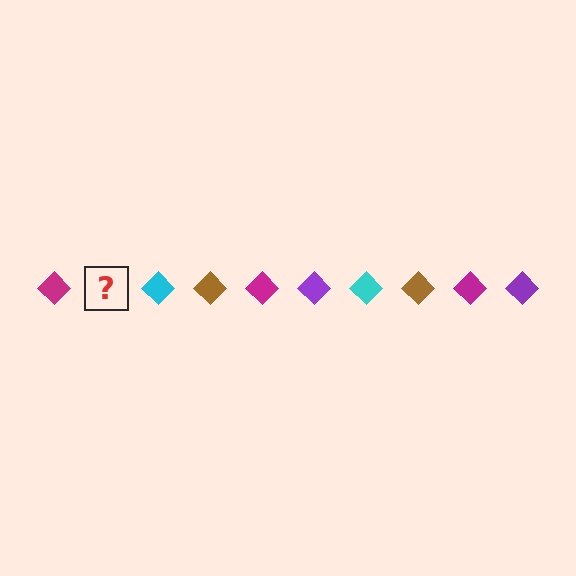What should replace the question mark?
The question mark should be replaced with a purple diamond.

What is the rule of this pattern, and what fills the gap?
The rule is that the pattern cycles through magenta, purple, cyan, brown diamonds. The gap should be filled with a purple diamond.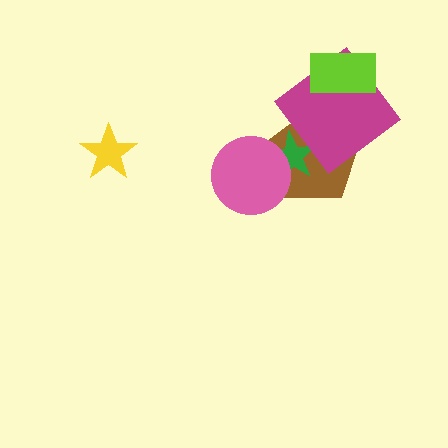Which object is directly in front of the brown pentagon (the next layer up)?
The green star is directly in front of the brown pentagon.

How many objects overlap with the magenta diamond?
2 objects overlap with the magenta diamond.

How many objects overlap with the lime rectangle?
1 object overlaps with the lime rectangle.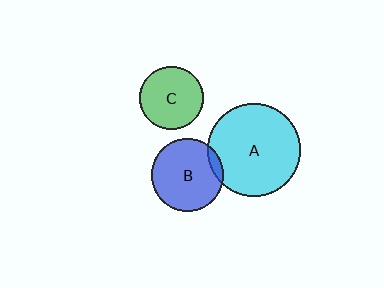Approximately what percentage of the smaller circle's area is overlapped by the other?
Approximately 10%.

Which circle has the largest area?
Circle A (cyan).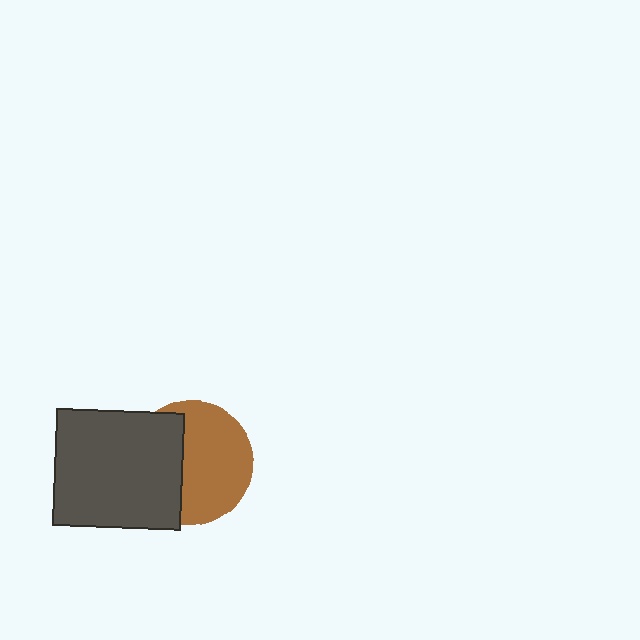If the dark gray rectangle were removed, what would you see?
You would see the complete brown circle.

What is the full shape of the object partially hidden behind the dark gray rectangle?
The partially hidden object is a brown circle.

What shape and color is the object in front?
The object in front is a dark gray rectangle.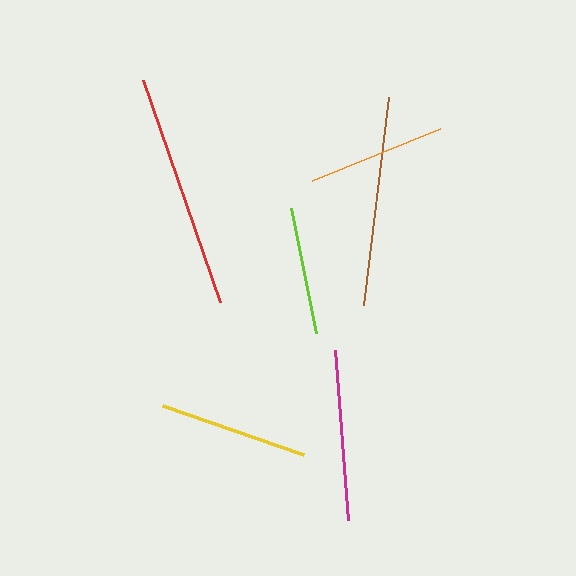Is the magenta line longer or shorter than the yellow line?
The magenta line is longer than the yellow line.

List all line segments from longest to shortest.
From longest to shortest: red, brown, magenta, yellow, orange, lime.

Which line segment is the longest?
The red line is the longest at approximately 235 pixels.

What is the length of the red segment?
The red segment is approximately 235 pixels long.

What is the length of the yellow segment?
The yellow segment is approximately 149 pixels long.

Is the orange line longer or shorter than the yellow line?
The yellow line is longer than the orange line.